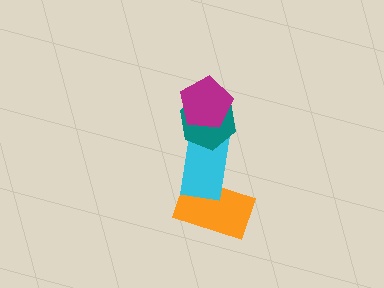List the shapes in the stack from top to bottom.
From top to bottom: the magenta pentagon, the teal hexagon, the cyan rectangle, the orange rectangle.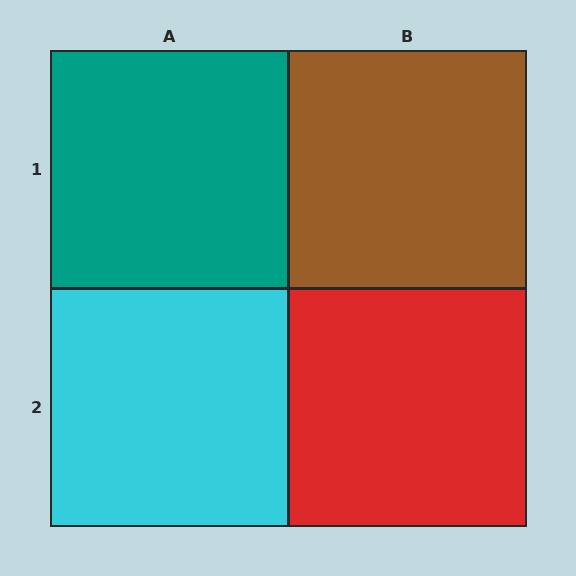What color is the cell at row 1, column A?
Teal.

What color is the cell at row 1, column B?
Brown.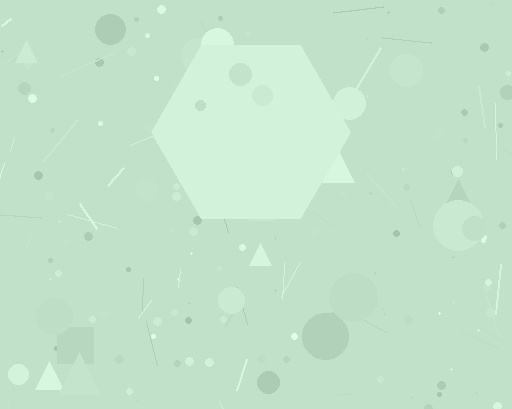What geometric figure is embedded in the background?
A hexagon is embedded in the background.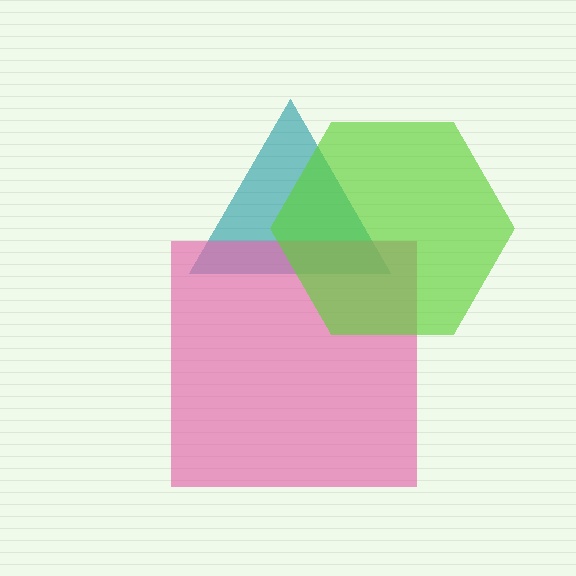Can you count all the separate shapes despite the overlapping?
Yes, there are 3 separate shapes.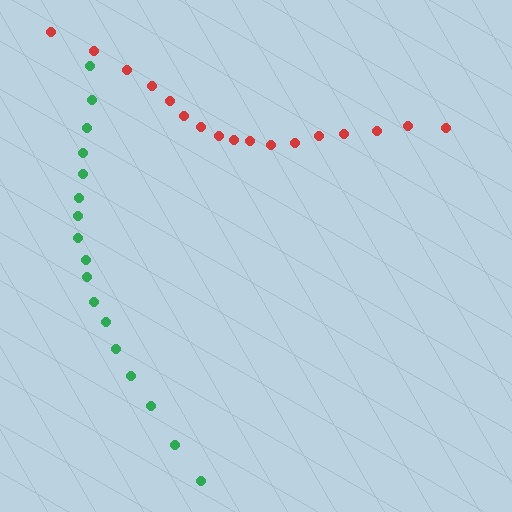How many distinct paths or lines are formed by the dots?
There are 2 distinct paths.